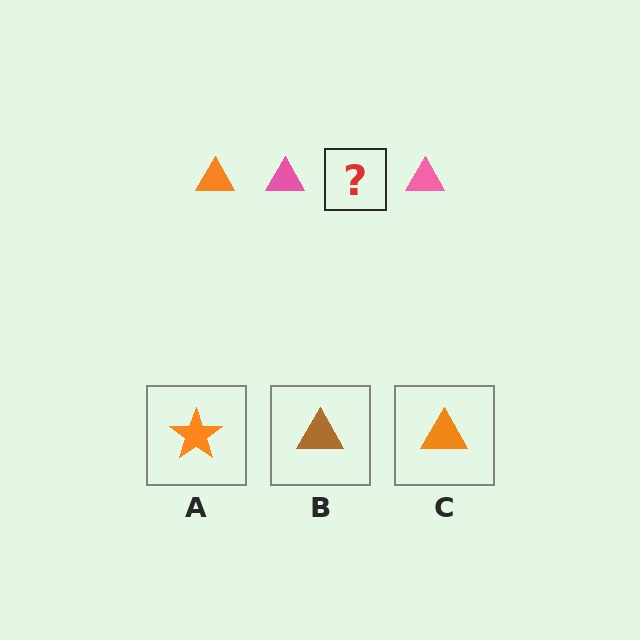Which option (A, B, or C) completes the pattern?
C.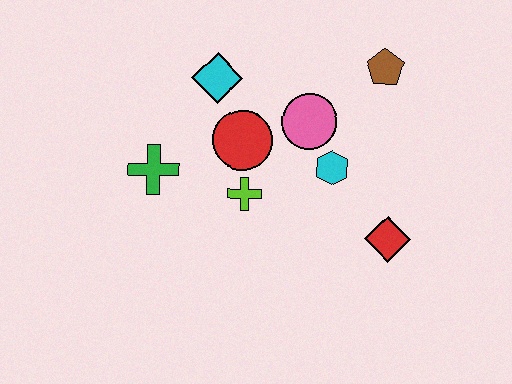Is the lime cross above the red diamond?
Yes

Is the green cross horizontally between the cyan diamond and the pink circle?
No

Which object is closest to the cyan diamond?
The red circle is closest to the cyan diamond.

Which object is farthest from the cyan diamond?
The red diamond is farthest from the cyan diamond.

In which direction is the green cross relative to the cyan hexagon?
The green cross is to the left of the cyan hexagon.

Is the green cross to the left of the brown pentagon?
Yes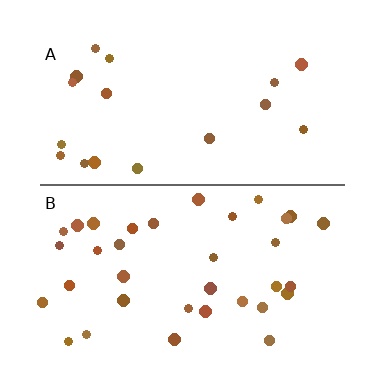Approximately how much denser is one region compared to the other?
Approximately 1.9× — region B over region A.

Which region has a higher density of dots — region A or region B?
B (the bottom).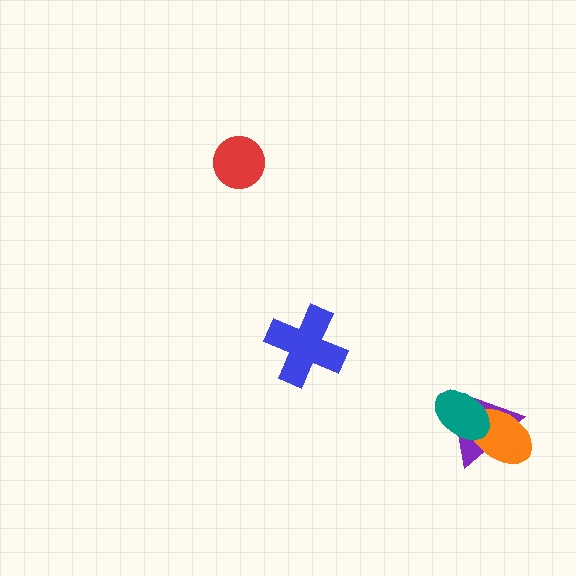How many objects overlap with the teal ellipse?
2 objects overlap with the teal ellipse.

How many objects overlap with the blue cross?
0 objects overlap with the blue cross.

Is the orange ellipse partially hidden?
Yes, it is partially covered by another shape.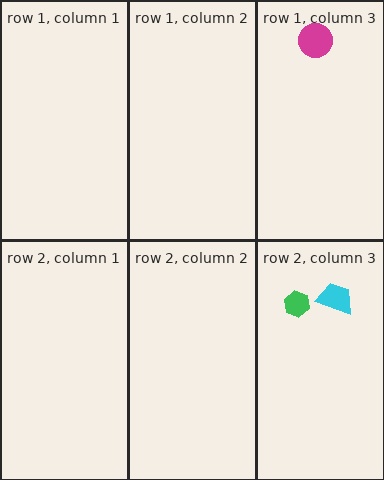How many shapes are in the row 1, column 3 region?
1.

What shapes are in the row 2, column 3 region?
The cyan trapezoid, the green hexagon.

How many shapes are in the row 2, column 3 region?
2.